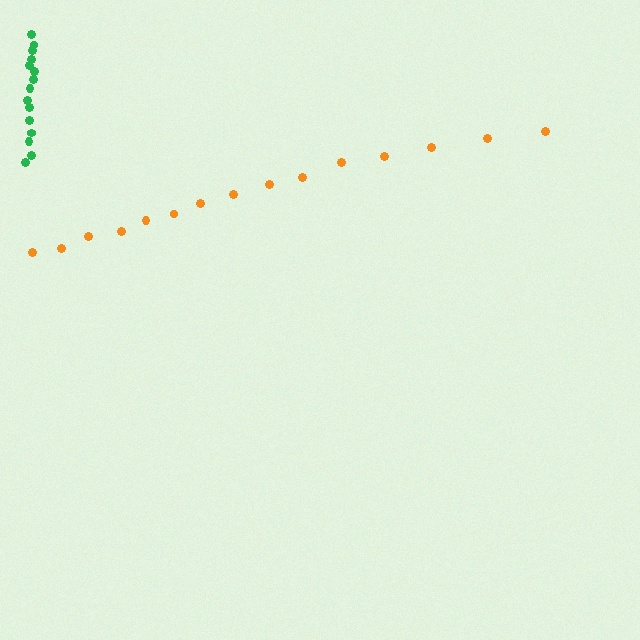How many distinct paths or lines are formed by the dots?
There are 2 distinct paths.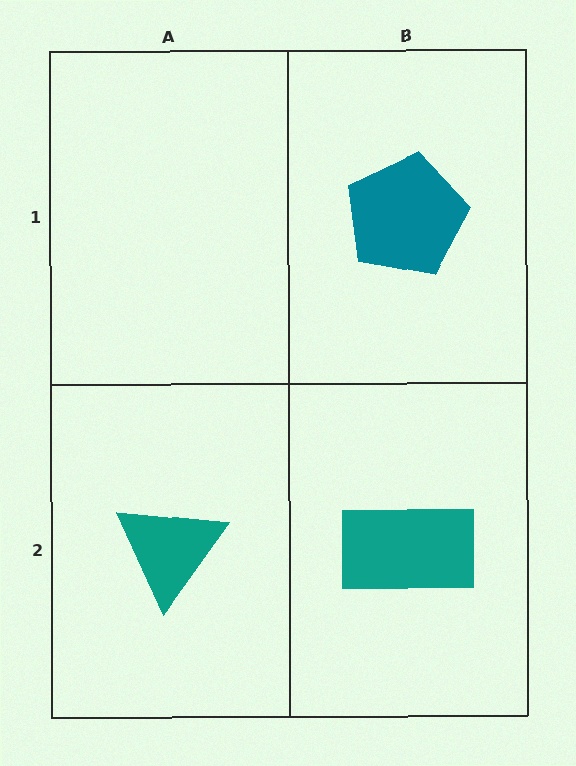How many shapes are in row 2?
2 shapes.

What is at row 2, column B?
A teal rectangle.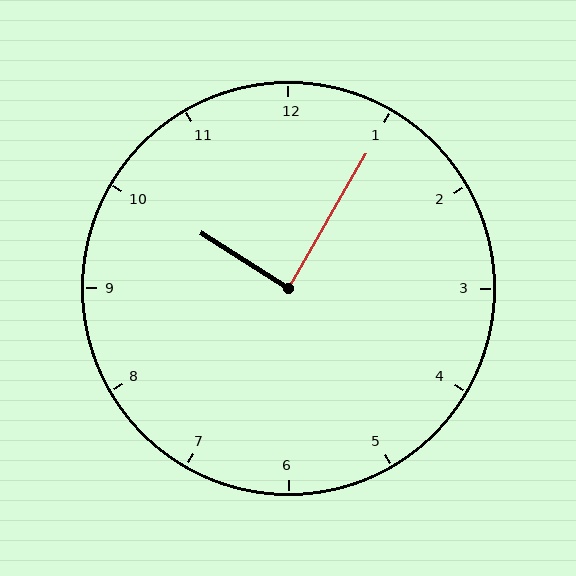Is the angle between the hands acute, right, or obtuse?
It is right.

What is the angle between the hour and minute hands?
Approximately 88 degrees.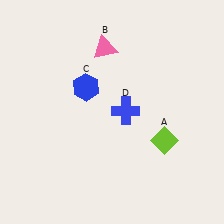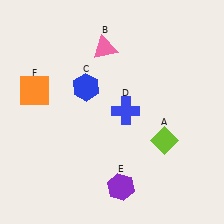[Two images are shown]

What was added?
A purple hexagon (E), an orange square (F) were added in Image 2.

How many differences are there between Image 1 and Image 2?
There are 2 differences between the two images.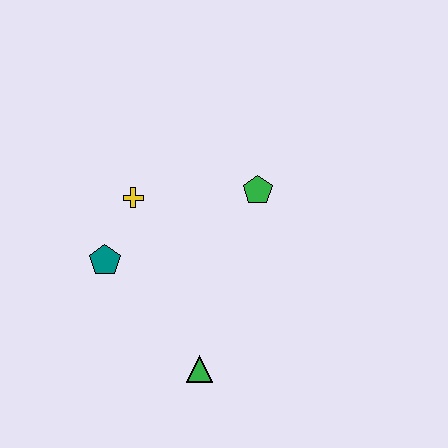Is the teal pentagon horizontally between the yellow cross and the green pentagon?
No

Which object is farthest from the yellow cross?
The green triangle is farthest from the yellow cross.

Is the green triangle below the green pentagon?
Yes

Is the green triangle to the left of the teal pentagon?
No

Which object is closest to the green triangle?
The teal pentagon is closest to the green triangle.